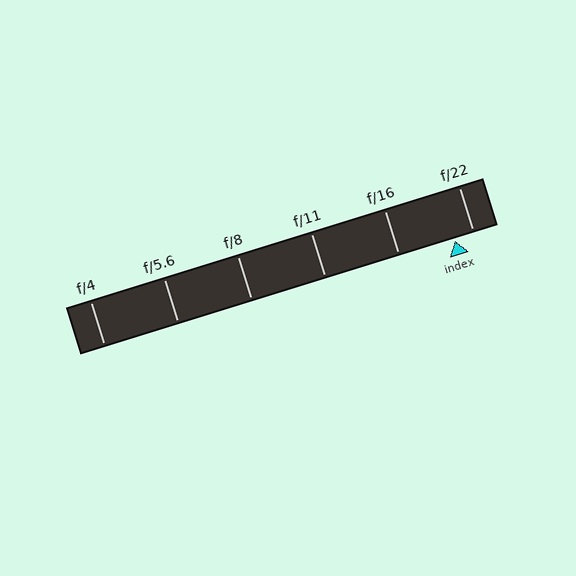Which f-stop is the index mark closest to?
The index mark is closest to f/22.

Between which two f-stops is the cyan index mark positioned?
The index mark is between f/16 and f/22.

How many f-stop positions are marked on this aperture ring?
There are 6 f-stop positions marked.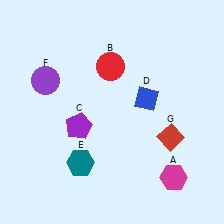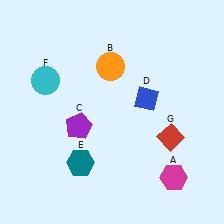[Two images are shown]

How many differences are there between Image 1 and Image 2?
There are 2 differences between the two images.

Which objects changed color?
B changed from red to orange. F changed from purple to cyan.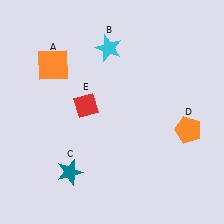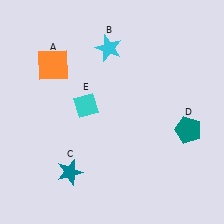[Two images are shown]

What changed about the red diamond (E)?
In Image 1, E is red. In Image 2, it changed to cyan.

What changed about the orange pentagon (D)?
In Image 1, D is orange. In Image 2, it changed to teal.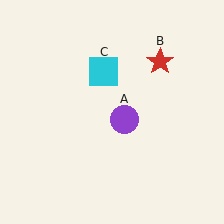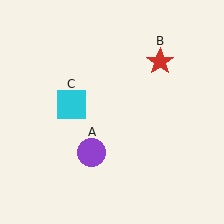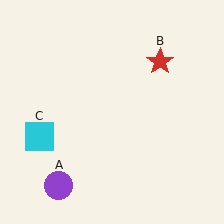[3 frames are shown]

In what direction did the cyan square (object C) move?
The cyan square (object C) moved down and to the left.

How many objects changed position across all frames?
2 objects changed position: purple circle (object A), cyan square (object C).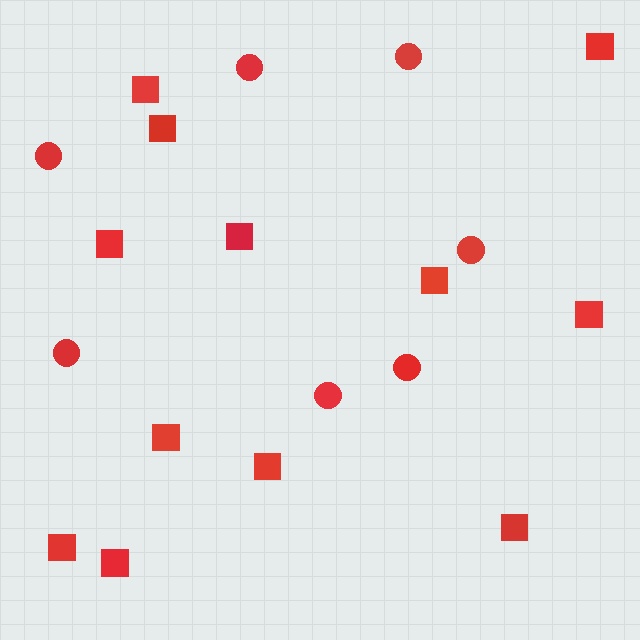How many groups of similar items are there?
There are 2 groups: one group of circles (7) and one group of squares (12).